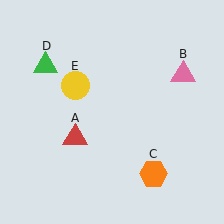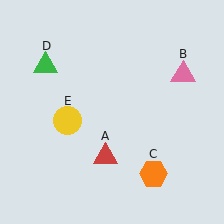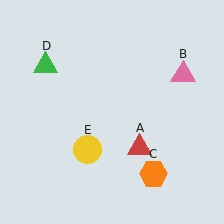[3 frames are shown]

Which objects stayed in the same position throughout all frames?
Pink triangle (object B) and orange hexagon (object C) and green triangle (object D) remained stationary.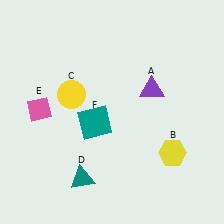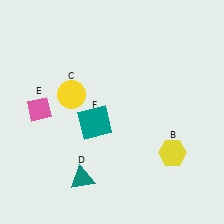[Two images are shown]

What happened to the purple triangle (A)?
The purple triangle (A) was removed in Image 2. It was in the top-right area of Image 1.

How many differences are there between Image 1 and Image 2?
There is 1 difference between the two images.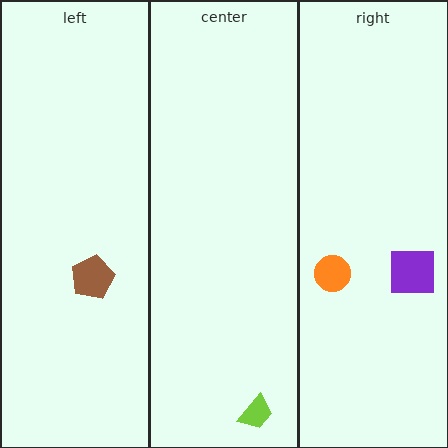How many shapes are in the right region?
2.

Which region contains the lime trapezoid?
The center region.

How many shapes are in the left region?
1.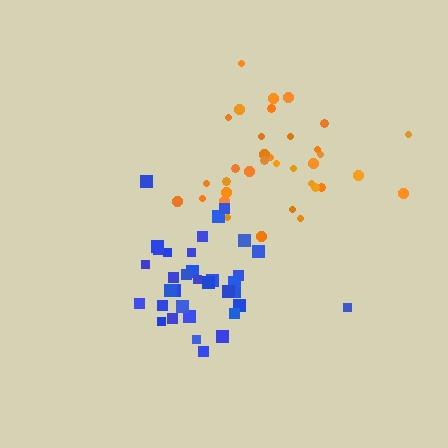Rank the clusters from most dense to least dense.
blue, orange.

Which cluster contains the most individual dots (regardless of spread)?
Orange (35).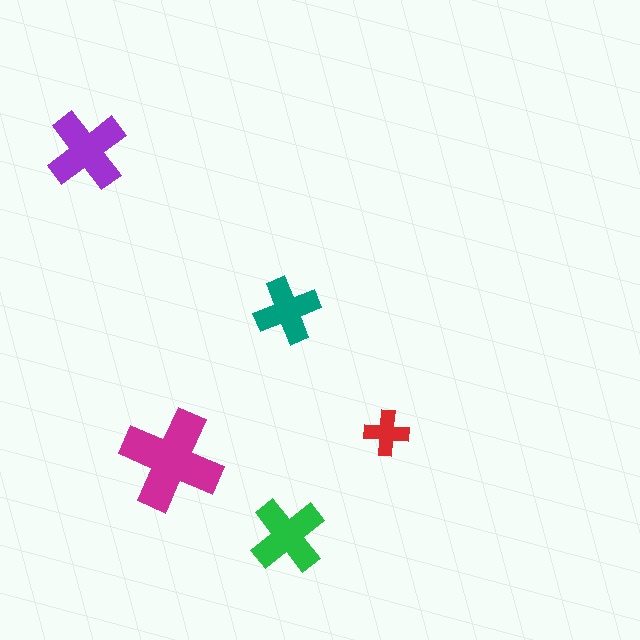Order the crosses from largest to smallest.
the magenta one, the purple one, the green one, the teal one, the red one.